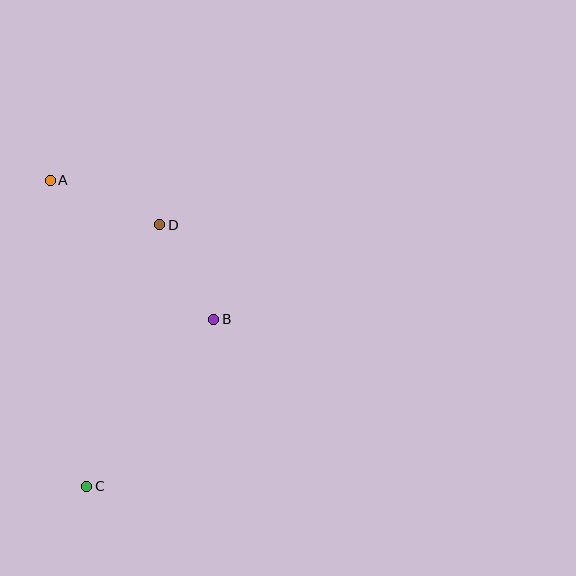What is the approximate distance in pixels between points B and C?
The distance between B and C is approximately 210 pixels.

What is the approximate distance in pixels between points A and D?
The distance between A and D is approximately 118 pixels.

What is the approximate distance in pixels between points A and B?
The distance between A and B is approximately 214 pixels.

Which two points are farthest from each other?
Points A and C are farthest from each other.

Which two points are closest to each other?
Points B and D are closest to each other.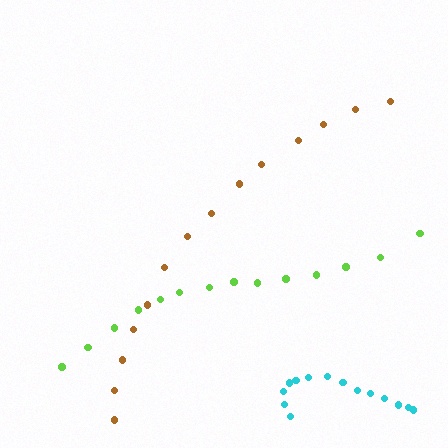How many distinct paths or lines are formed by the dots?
There are 3 distinct paths.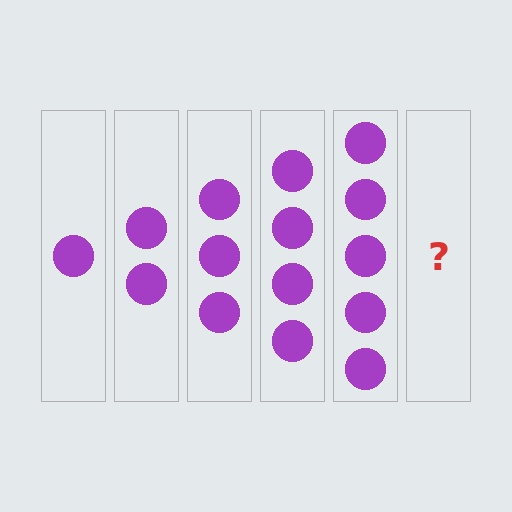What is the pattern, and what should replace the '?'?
The pattern is that each step adds one more circle. The '?' should be 6 circles.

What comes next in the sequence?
The next element should be 6 circles.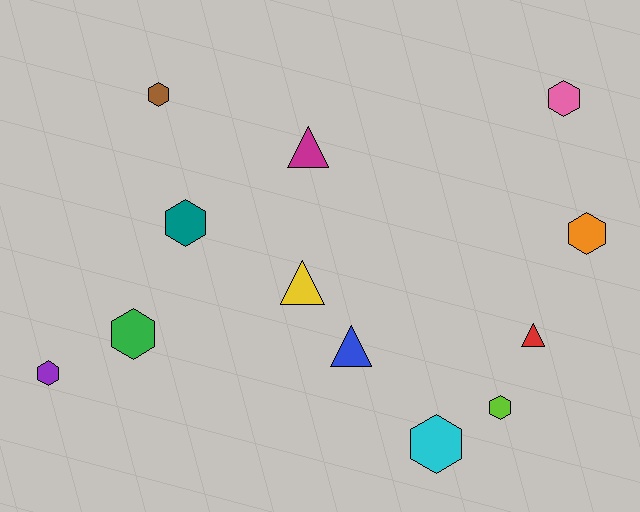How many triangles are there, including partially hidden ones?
There are 4 triangles.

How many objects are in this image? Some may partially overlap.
There are 12 objects.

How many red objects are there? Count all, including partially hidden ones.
There is 1 red object.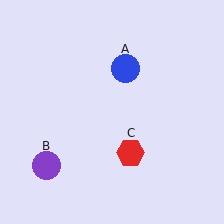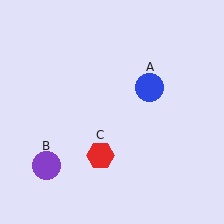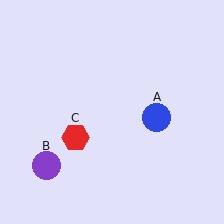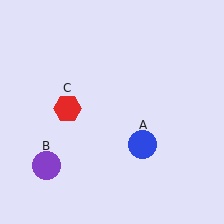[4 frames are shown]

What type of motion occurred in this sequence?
The blue circle (object A), red hexagon (object C) rotated clockwise around the center of the scene.